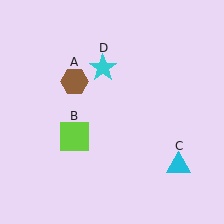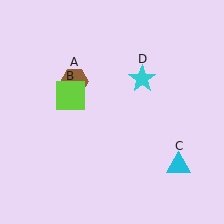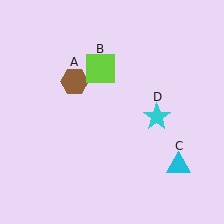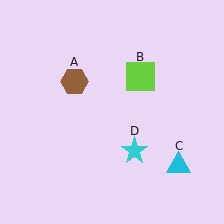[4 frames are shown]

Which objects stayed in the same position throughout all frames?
Brown hexagon (object A) and cyan triangle (object C) remained stationary.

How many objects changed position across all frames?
2 objects changed position: lime square (object B), cyan star (object D).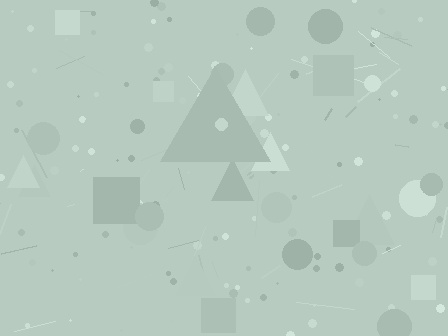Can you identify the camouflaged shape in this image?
The camouflaged shape is a triangle.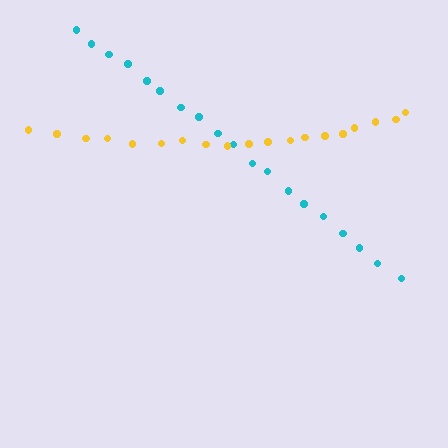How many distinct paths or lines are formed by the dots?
There are 2 distinct paths.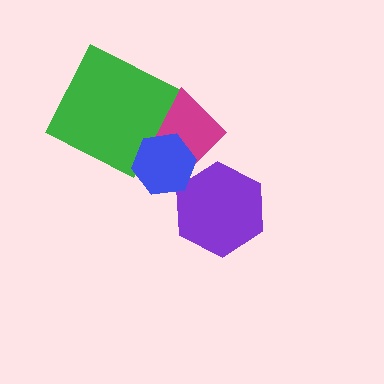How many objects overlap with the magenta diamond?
2 objects overlap with the magenta diamond.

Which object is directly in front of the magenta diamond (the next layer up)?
The green square is directly in front of the magenta diamond.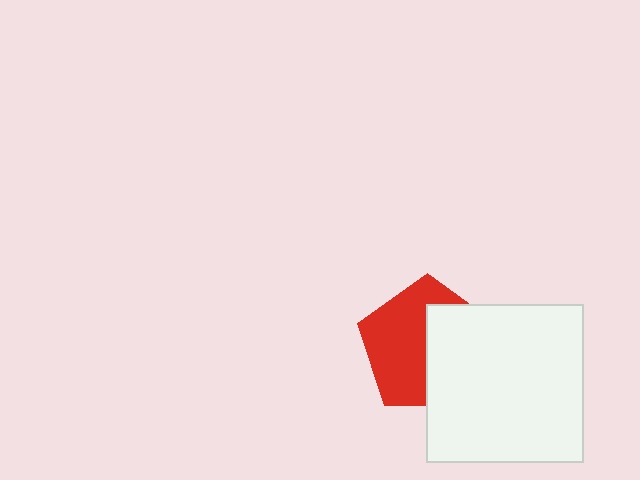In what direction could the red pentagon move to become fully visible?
The red pentagon could move left. That would shift it out from behind the white square entirely.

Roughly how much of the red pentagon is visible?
About half of it is visible (roughly 54%).